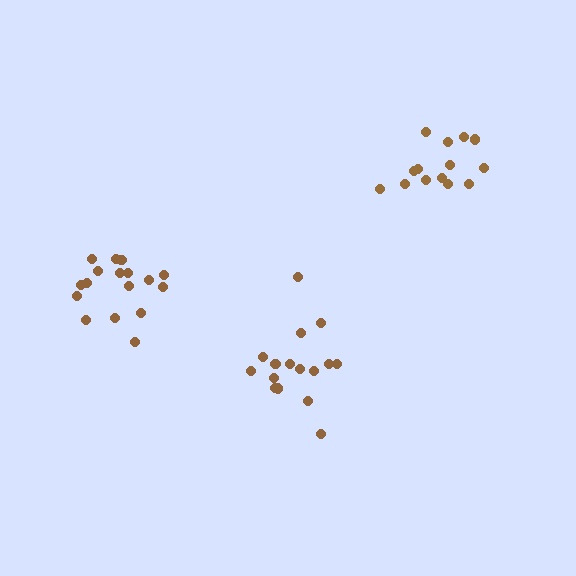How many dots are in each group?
Group 1: 17 dots, Group 2: 14 dots, Group 3: 16 dots (47 total).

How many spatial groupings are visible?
There are 3 spatial groupings.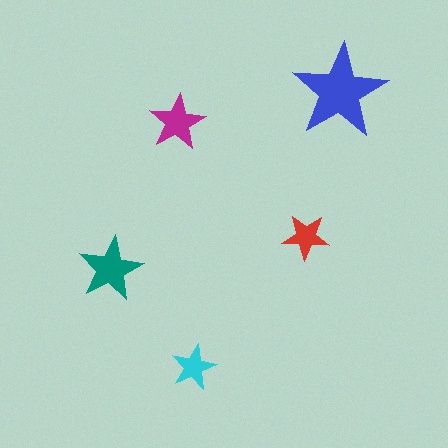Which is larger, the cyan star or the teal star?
The teal one.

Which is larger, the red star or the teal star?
The teal one.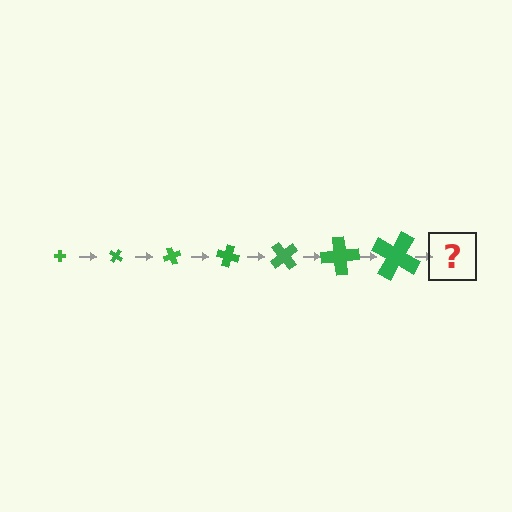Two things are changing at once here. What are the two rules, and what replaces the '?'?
The two rules are that the cross grows larger each step and it rotates 35 degrees each step. The '?' should be a cross, larger than the previous one and rotated 245 degrees from the start.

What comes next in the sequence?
The next element should be a cross, larger than the previous one and rotated 245 degrees from the start.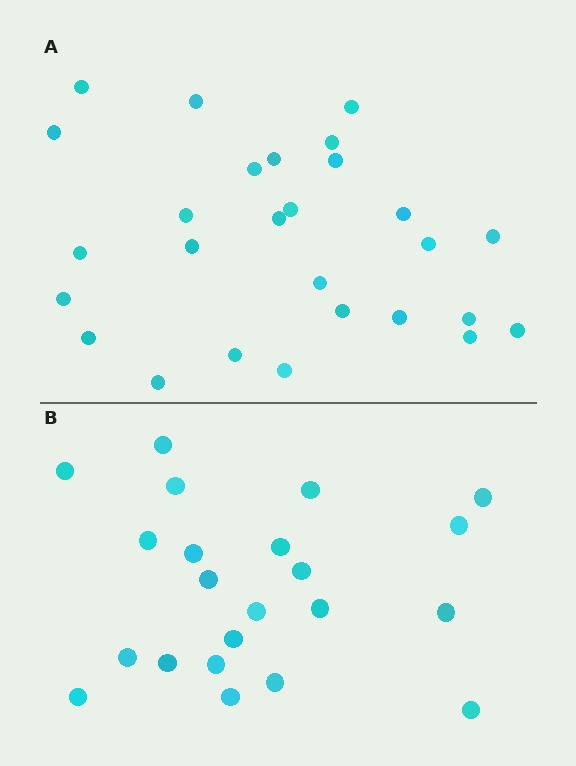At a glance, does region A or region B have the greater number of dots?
Region A (the top region) has more dots.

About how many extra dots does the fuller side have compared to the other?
Region A has about 5 more dots than region B.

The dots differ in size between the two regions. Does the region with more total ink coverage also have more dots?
No. Region B has more total ink coverage because its dots are larger, but region A actually contains more individual dots. Total area can be misleading — the number of items is what matters here.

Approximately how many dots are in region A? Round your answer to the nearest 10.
About 30 dots. (The exact count is 27, which rounds to 30.)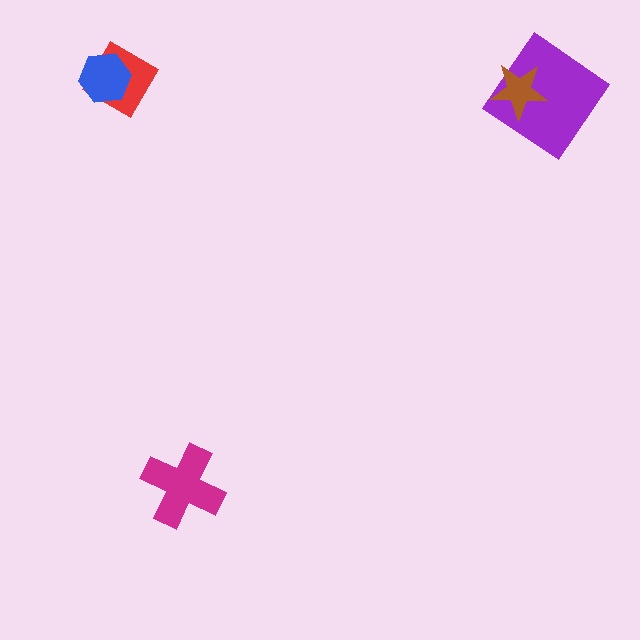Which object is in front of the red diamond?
The blue hexagon is in front of the red diamond.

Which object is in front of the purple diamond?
The brown star is in front of the purple diamond.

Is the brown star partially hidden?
No, no other shape covers it.